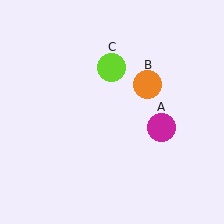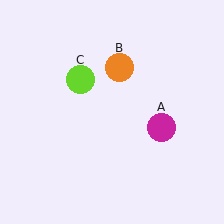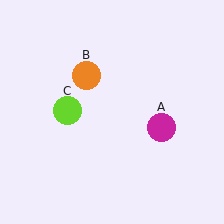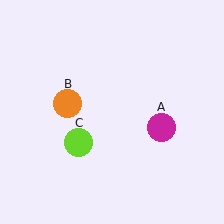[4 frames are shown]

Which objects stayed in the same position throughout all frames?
Magenta circle (object A) remained stationary.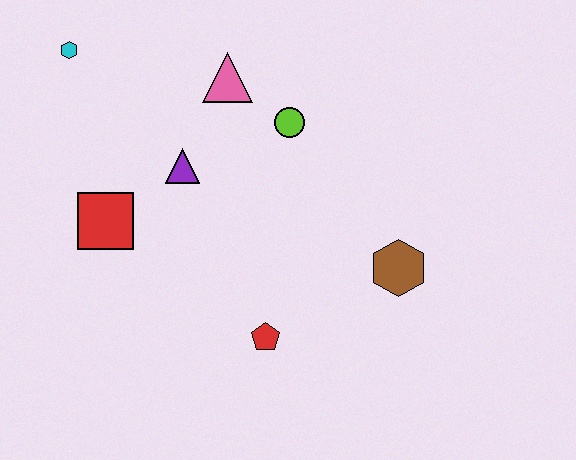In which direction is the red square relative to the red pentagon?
The red square is to the left of the red pentagon.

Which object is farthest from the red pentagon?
The cyan hexagon is farthest from the red pentagon.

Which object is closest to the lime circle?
The pink triangle is closest to the lime circle.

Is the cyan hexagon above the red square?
Yes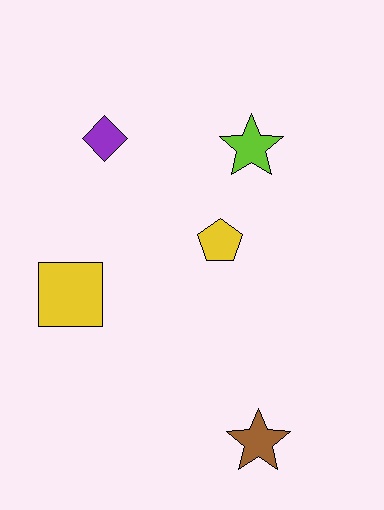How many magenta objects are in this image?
There are no magenta objects.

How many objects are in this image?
There are 5 objects.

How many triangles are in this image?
There are no triangles.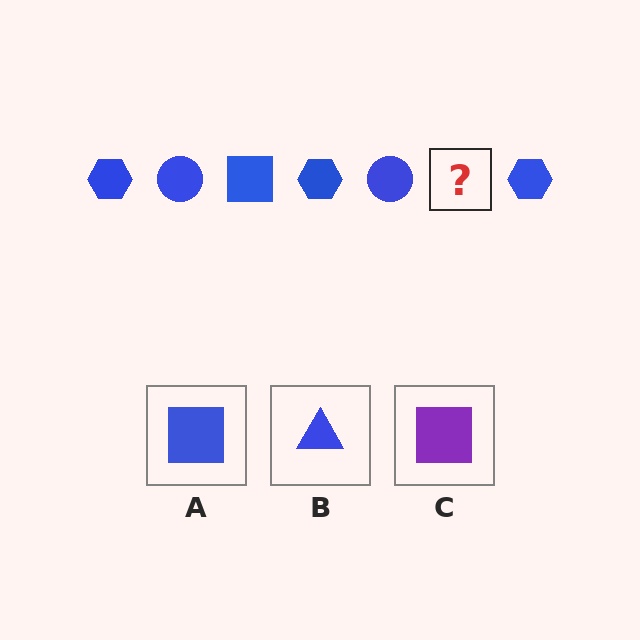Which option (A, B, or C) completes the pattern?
A.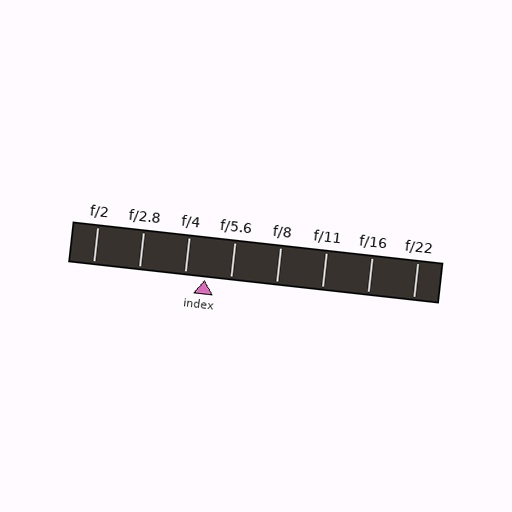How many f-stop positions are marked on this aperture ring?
There are 8 f-stop positions marked.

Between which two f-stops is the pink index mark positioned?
The index mark is between f/4 and f/5.6.